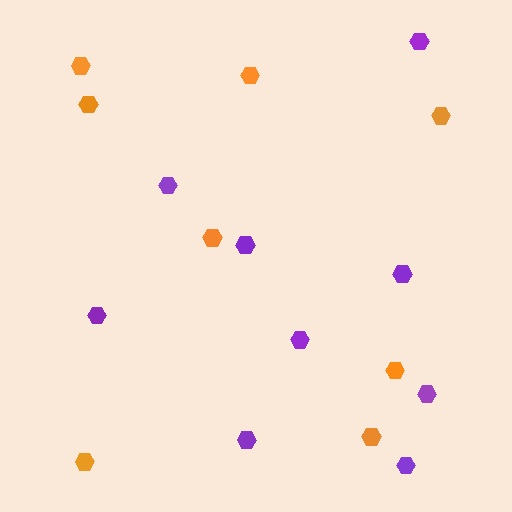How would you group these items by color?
There are 2 groups: one group of orange hexagons (8) and one group of purple hexagons (9).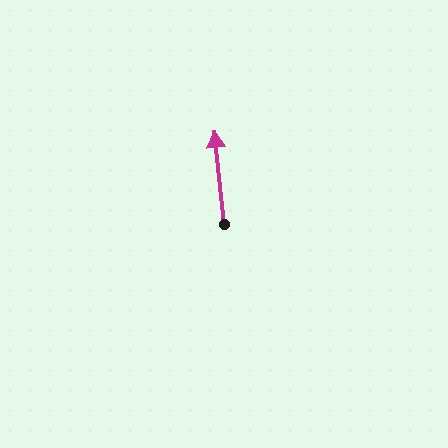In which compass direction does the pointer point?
North.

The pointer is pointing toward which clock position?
Roughly 12 o'clock.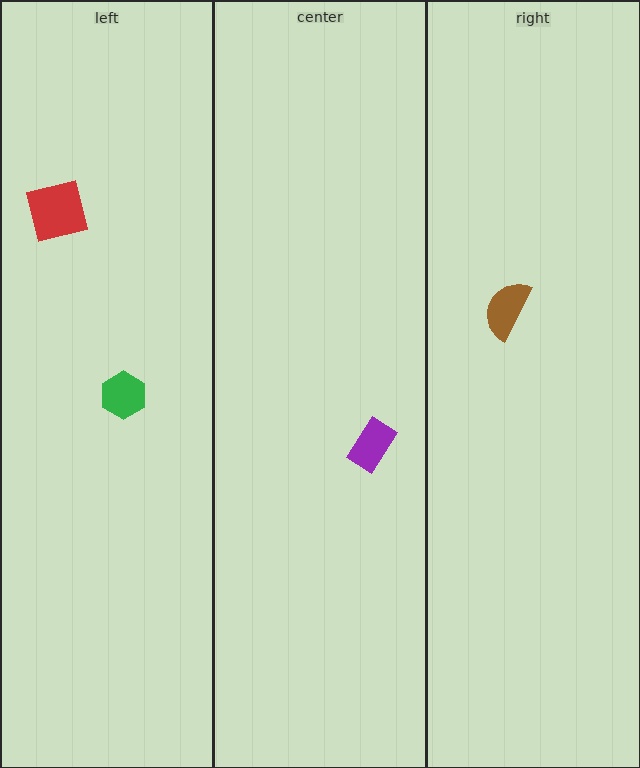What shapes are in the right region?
The brown semicircle.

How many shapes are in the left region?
2.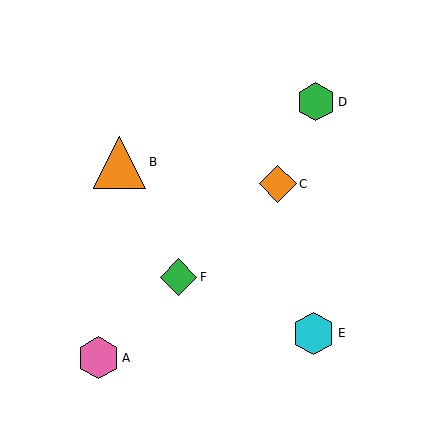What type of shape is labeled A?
Shape A is a pink hexagon.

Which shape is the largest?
The orange triangle (labeled B) is the largest.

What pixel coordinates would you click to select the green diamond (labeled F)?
Click at (178, 277) to select the green diamond F.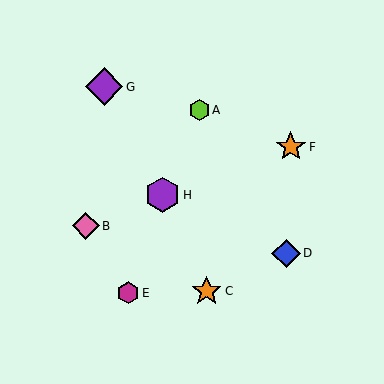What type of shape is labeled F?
Shape F is an orange star.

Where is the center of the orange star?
The center of the orange star is at (207, 291).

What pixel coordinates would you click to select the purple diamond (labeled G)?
Click at (104, 87) to select the purple diamond G.